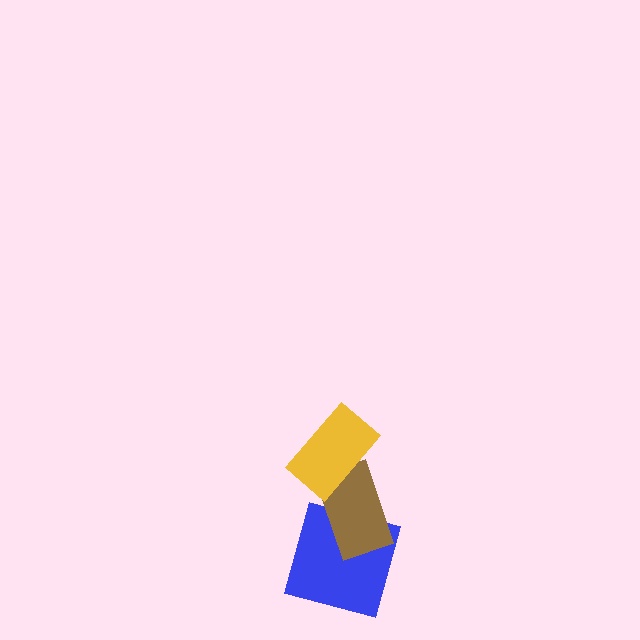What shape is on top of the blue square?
The brown rectangle is on top of the blue square.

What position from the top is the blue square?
The blue square is 3rd from the top.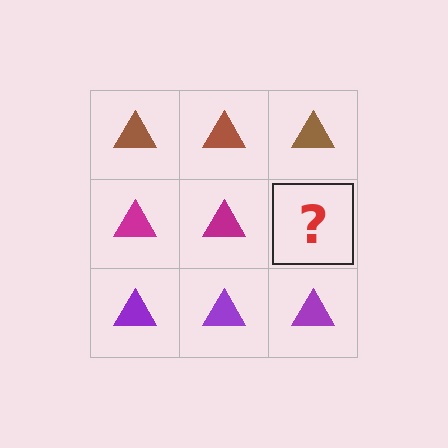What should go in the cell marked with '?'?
The missing cell should contain a magenta triangle.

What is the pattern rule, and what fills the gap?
The rule is that each row has a consistent color. The gap should be filled with a magenta triangle.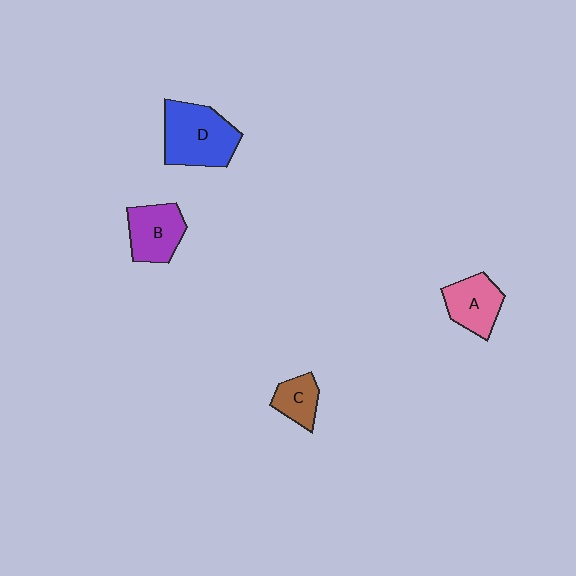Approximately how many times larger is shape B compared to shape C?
Approximately 1.6 times.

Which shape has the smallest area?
Shape C (brown).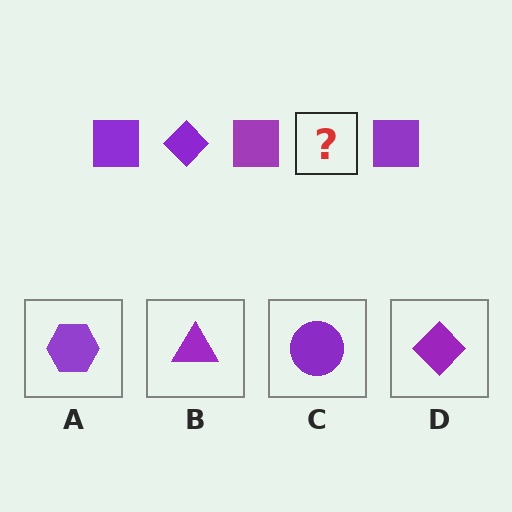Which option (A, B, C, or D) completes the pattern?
D.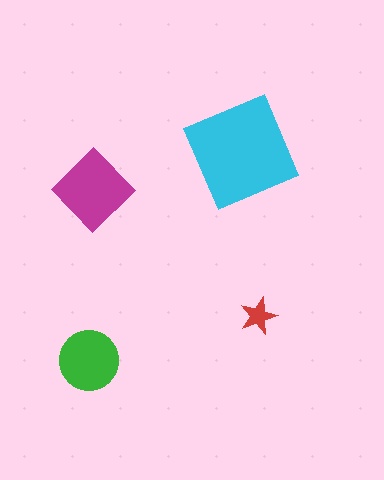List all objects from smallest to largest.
The red star, the green circle, the magenta diamond, the cyan diamond.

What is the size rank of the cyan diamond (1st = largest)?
1st.